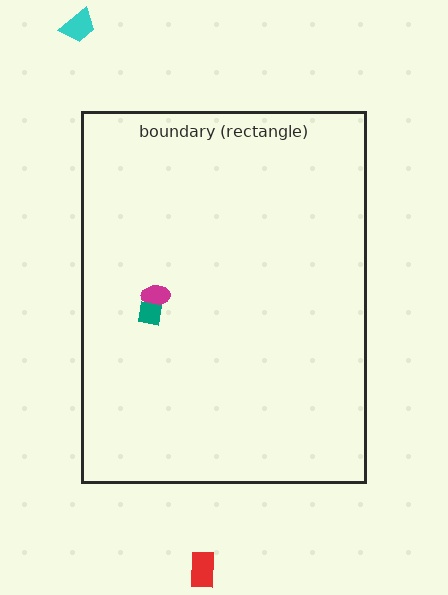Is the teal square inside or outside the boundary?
Inside.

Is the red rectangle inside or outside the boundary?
Outside.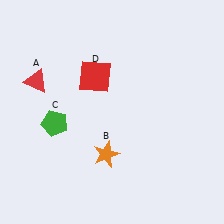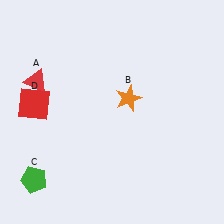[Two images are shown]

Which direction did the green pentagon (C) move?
The green pentagon (C) moved down.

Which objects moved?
The objects that moved are: the orange star (B), the green pentagon (C), the red square (D).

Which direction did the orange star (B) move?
The orange star (B) moved up.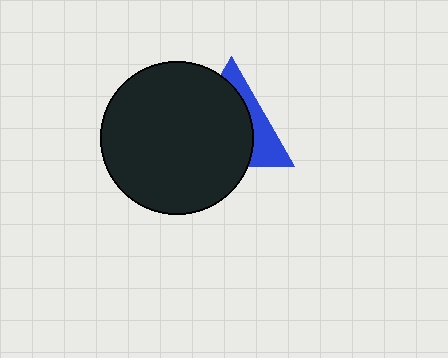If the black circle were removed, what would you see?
You would see the complete blue triangle.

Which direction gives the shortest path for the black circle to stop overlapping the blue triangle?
Moving left gives the shortest separation.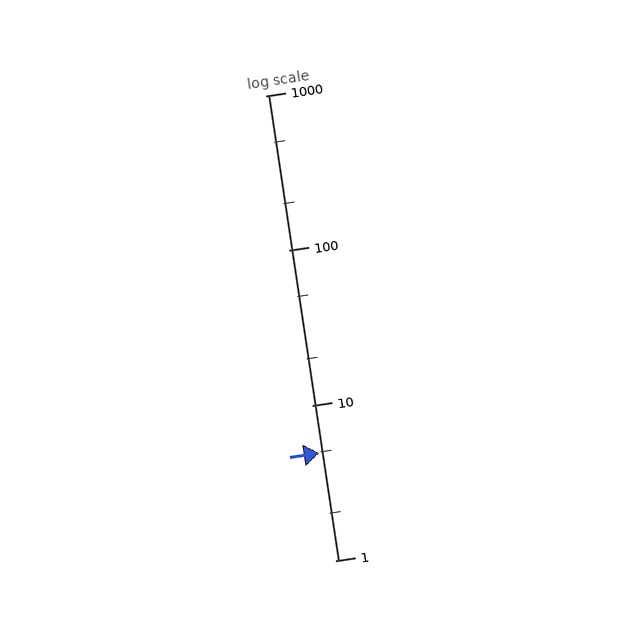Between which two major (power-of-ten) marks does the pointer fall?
The pointer is between 1 and 10.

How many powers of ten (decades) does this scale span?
The scale spans 3 decades, from 1 to 1000.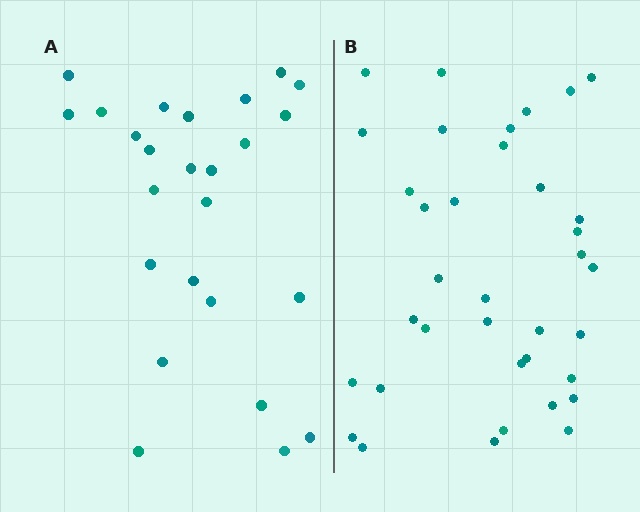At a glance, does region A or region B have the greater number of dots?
Region B (the right region) has more dots.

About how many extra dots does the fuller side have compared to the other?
Region B has roughly 12 or so more dots than region A.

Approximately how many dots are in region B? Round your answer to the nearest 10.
About 40 dots. (The exact count is 36, which rounds to 40.)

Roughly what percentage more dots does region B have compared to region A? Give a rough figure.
About 45% more.